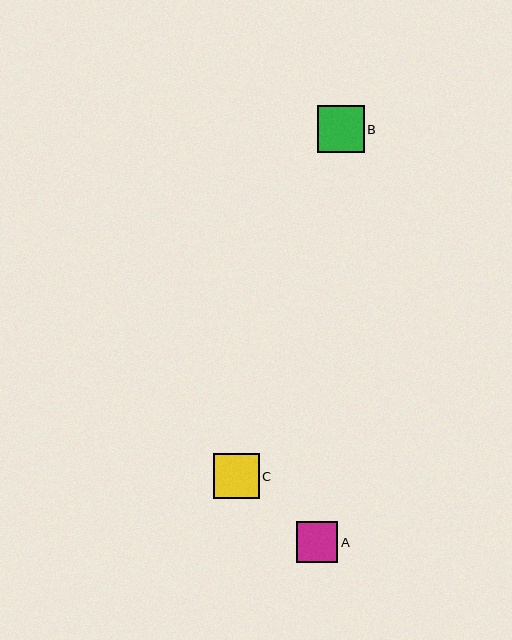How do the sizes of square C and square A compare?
Square C and square A are approximately the same size.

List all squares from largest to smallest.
From largest to smallest: B, C, A.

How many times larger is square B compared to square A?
Square B is approximately 1.1 times the size of square A.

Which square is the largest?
Square B is the largest with a size of approximately 47 pixels.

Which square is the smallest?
Square A is the smallest with a size of approximately 41 pixels.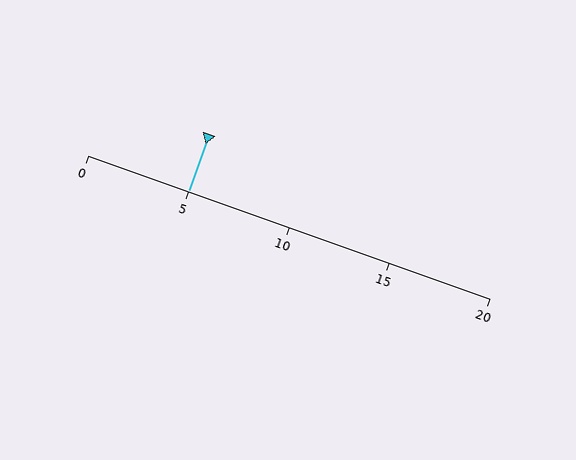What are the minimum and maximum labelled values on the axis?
The axis runs from 0 to 20.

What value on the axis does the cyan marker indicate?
The marker indicates approximately 5.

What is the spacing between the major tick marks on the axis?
The major ticks are spaced 5 apart.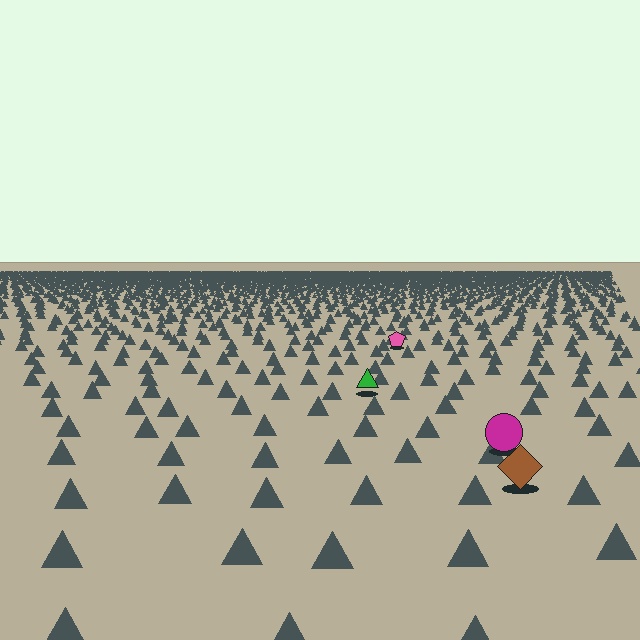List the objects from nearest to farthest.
From nearest to farthest: the brown diamond, the magenta circle, the green triangle, the pink pentagon.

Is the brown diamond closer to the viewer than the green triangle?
Yes. The brown diamond is closer — you can tell from the texture gradient: the ground texture is coarser near it.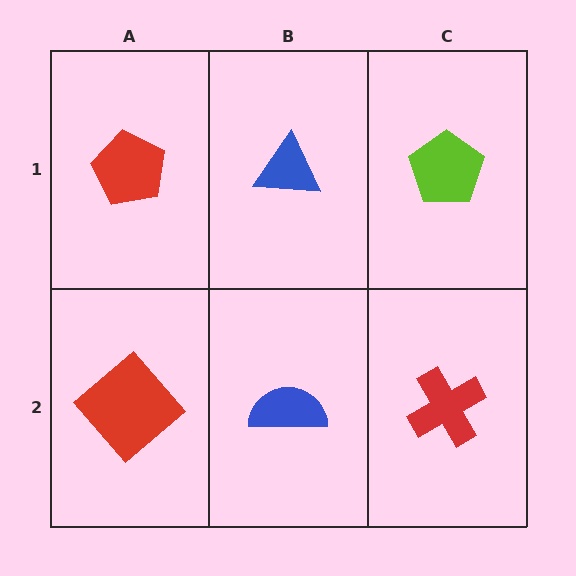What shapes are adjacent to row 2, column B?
A blue triangle (row 1, column B), a red diamond (row 2, column A), a red cross (row 2, column C).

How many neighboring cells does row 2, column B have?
3.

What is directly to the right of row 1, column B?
A lime pentagon.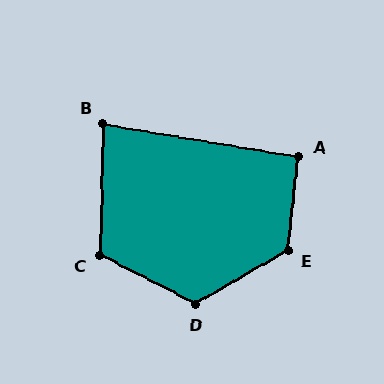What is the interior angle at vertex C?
Approximately 115 degrees (obtuse).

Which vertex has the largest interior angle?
E, at approximately 126 degrees.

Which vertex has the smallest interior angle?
B, at approximately 82 degrees.